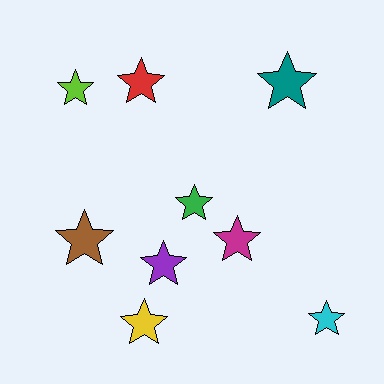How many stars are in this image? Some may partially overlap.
There are 9 stars.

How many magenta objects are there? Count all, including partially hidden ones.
There is 1 magenta object.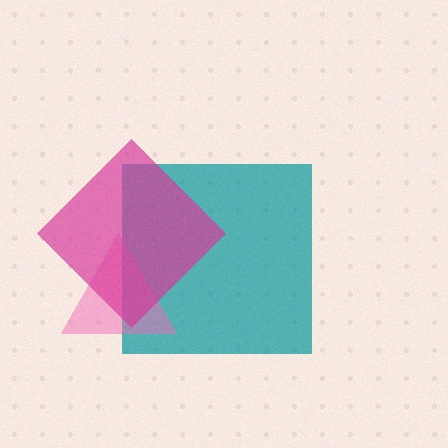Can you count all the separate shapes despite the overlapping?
Yes, there are 3 separate shapes.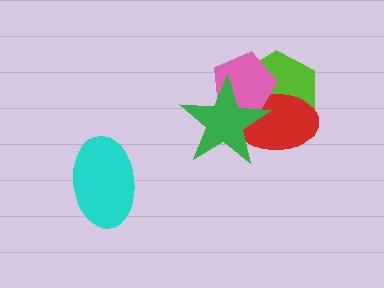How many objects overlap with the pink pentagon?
3 objects overlap with the pink pentagon.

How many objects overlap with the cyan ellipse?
0 objects overlap with the cyan ellipse.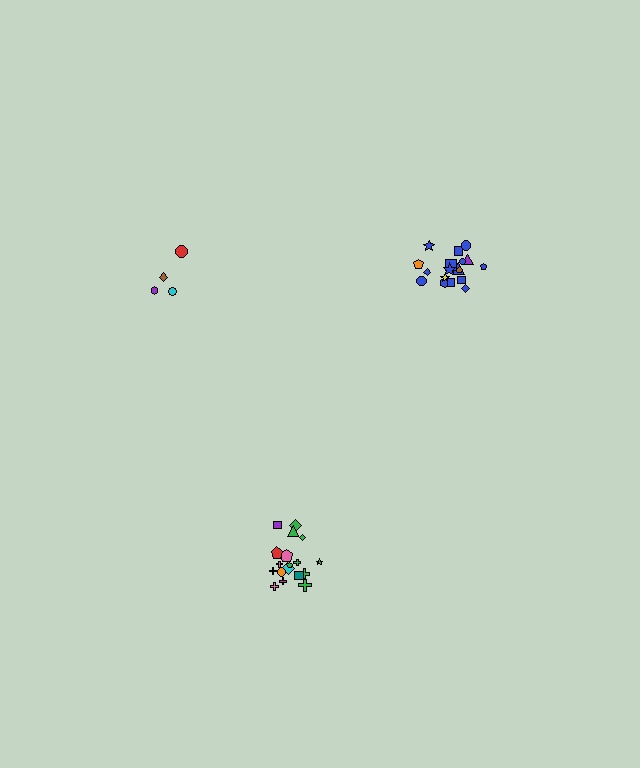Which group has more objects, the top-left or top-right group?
The top-right group.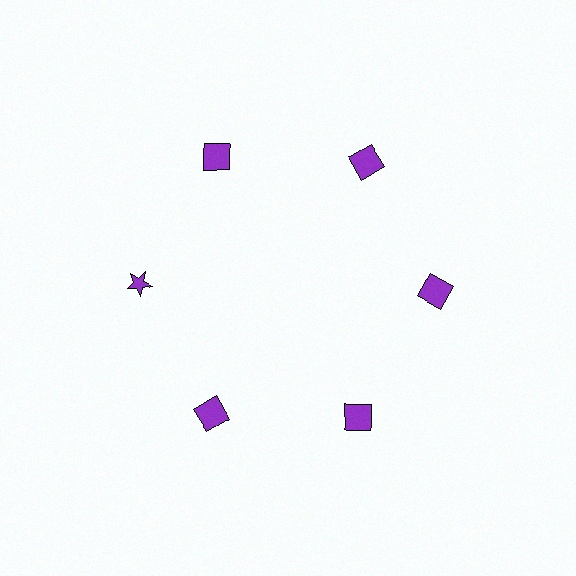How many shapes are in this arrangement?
There are 6 shapes arranged in a ring pattern.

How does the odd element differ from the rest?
It has a different shape: star instead of square.